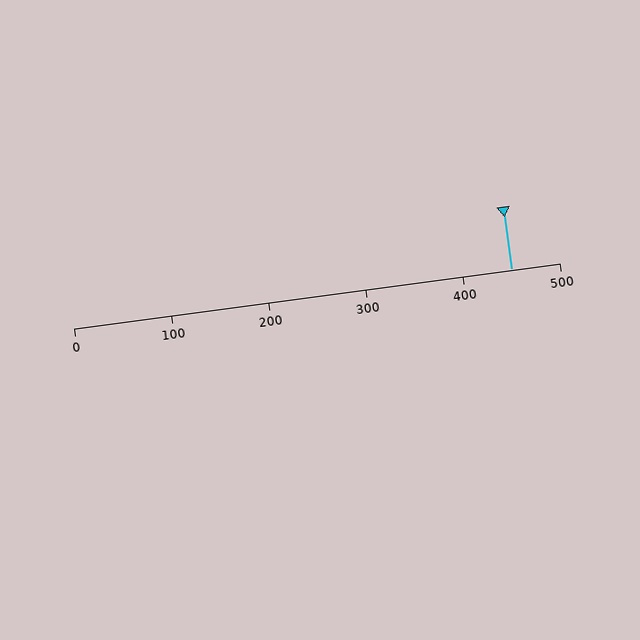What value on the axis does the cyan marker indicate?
The marker indicates approximately 450.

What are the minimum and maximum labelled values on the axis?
The axis runs from 0 to 500.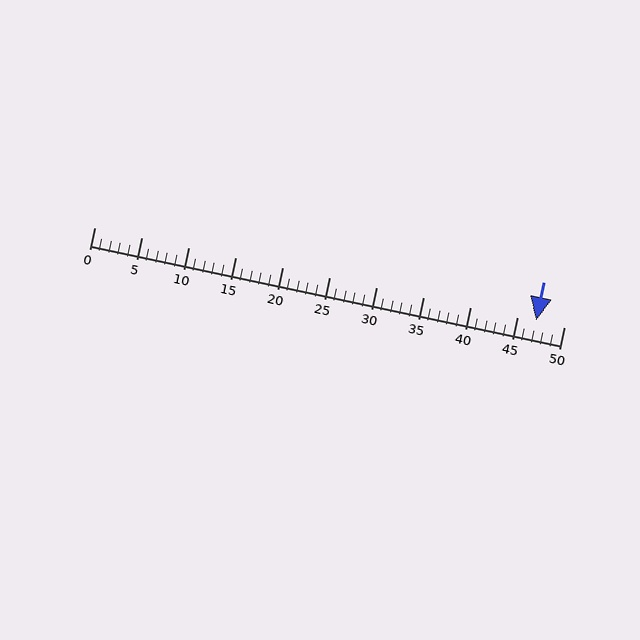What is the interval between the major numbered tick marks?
The major tick marks are spaced 5 units apart.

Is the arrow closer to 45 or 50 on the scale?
The arrow is closer to 45.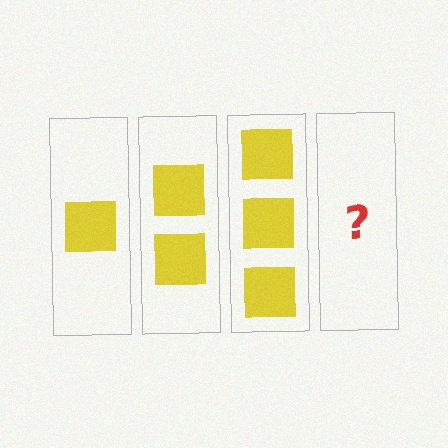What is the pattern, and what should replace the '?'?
The pattern is that each step adds one more square. The '?' should be 4 squares.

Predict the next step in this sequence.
The next step is 4 squares.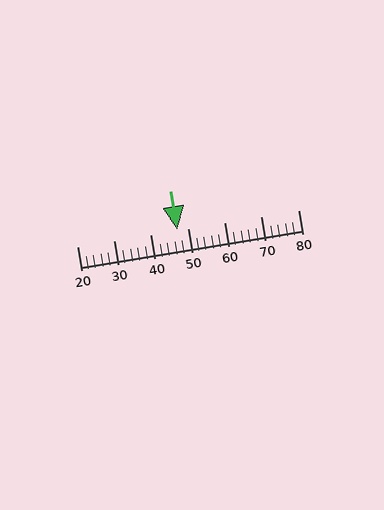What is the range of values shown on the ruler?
The ruler shows values from 20 to 80.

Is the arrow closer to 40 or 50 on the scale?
The arrow is closer to 50.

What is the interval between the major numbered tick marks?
The major tick marks are spaced 10 units apart.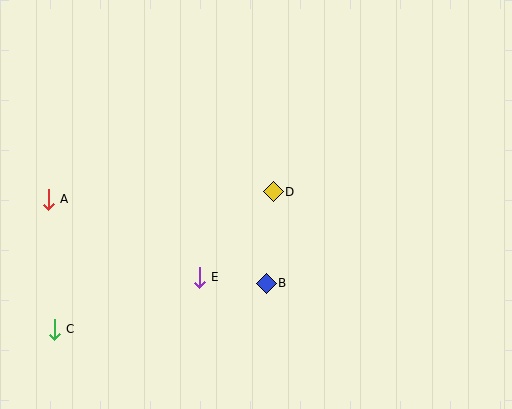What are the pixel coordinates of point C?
Point C is at (54, 329).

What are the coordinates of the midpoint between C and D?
The midpoint between C and D is at (164, 260).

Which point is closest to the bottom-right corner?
Point B is closest to the bottom-right corner.